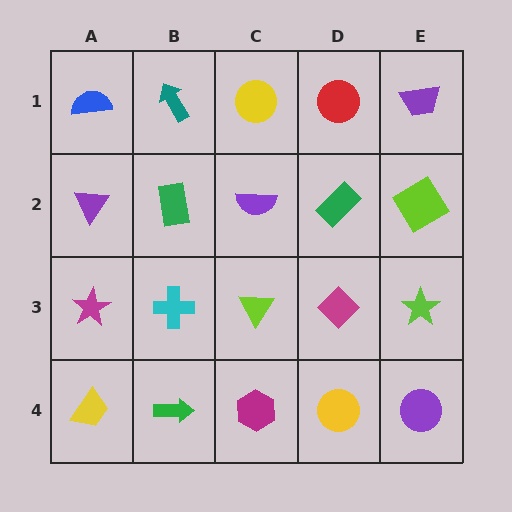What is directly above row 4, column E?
A lime star.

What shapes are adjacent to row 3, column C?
A purple semicircle (row 2, column C), a magenta hexagon (row 4, column C), a cyan cross (row 3, column B), a magenta diamond (row 3, column D).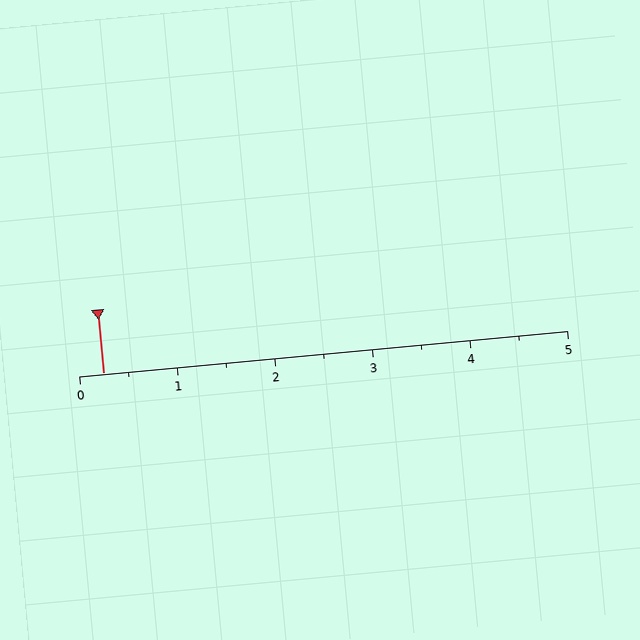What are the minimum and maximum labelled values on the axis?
The axis runs from 0 to 5.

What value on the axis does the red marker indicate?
The marker indicates approximately 0.2.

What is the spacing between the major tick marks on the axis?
The major ticks are spaced 1 apart.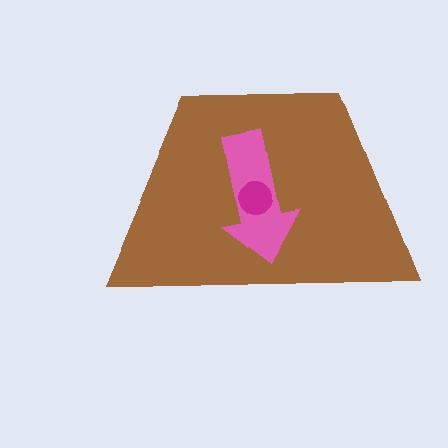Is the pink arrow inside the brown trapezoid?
Yes.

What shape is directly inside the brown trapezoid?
The pink arrow.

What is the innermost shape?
The magenta circle.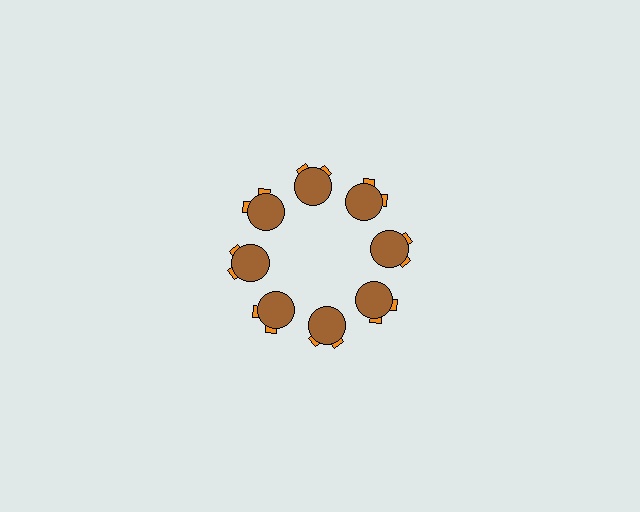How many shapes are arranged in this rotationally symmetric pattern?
There are 16 shapes, arranged in 8 groups of 2.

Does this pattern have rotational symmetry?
Yes, this pattern has 8-fold rotational symmetry. It looks the same after rotating 45 degrees around the center.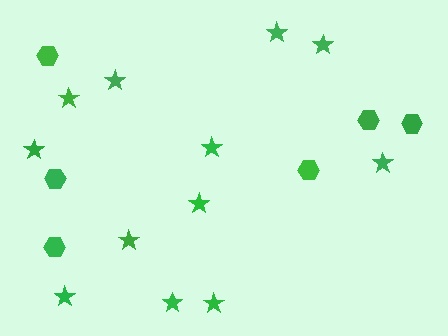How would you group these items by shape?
There are 2 groups: one group of hexagons (6) and one group of stars (12).